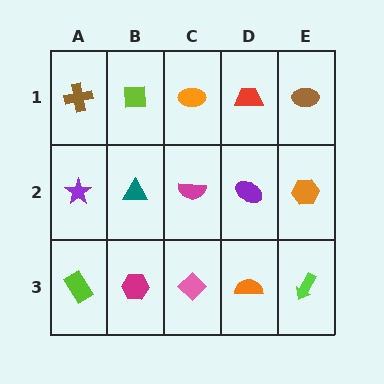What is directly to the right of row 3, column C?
An orange semicircle.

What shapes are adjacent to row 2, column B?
A lime square (row 1, column B), a magenta hexagon (row 3, column B), a purple star (row 2, column A), a magenta semicircle (row 2, column C).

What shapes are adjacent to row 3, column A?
A purple star (row 2, column A), a magenta hexagon (row 3, column B).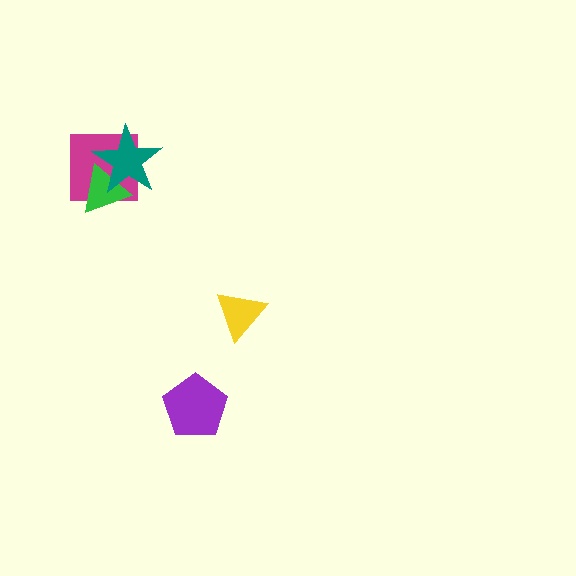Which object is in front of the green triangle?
The teal star is in front of the green triangle.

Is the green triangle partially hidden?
Yes, it is partially covered by another shape.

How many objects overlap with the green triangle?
2 objects overlap with the green triangle.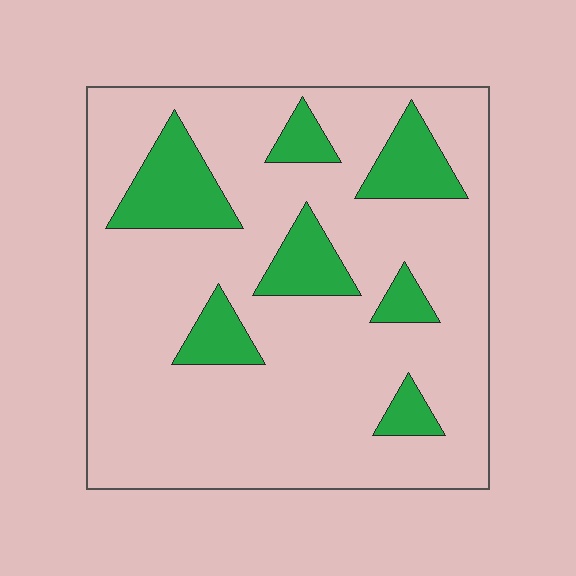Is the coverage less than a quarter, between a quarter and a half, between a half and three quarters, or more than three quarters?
Less than a quarter.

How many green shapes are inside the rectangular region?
7.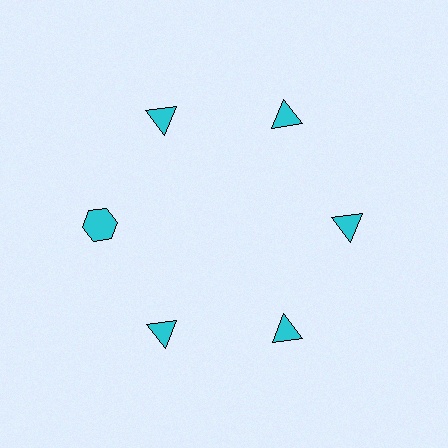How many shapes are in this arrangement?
There are 6 shapes arranged in a ring pattern.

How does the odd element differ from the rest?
It has a different shape: hexagon instead of triangle.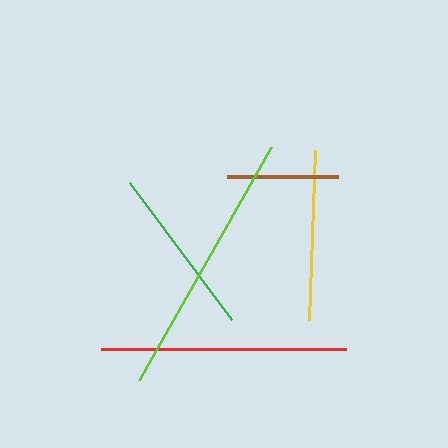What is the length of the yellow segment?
The yellow segment is approximately 170 pixels long.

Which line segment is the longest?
The lime line is the longest at approximately 268 pixels.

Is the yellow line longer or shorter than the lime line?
The lime line is longer than the yellow line.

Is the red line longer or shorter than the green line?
The red line is longer than the green line.